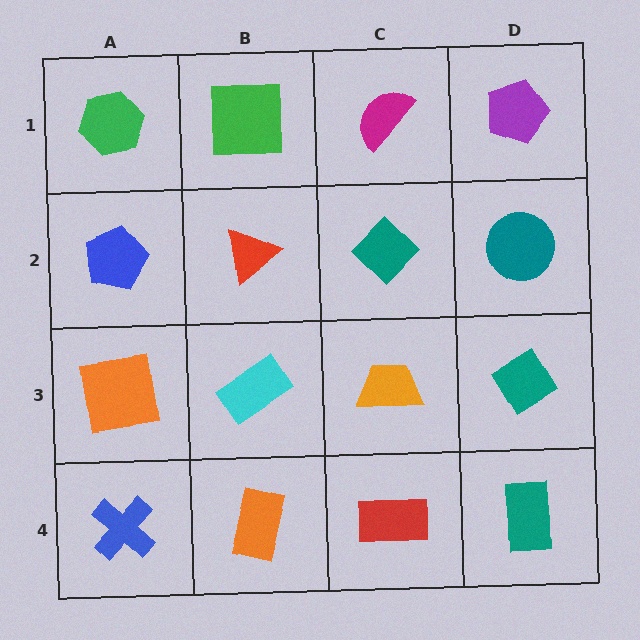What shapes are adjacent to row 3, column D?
A teal circle (row 2, column D), a teal rectangle (row 4, column D), an orange trapezoid (row 3, column C).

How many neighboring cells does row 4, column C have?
3.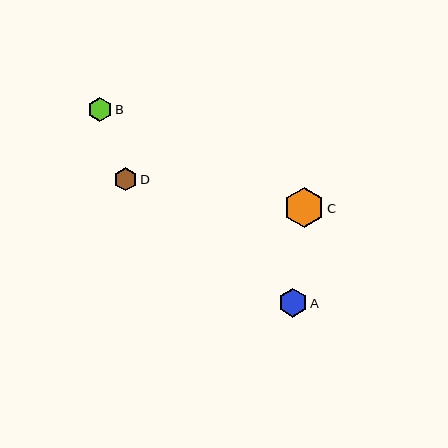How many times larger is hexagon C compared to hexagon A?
Hexagon C is approximately 1.4 times the size of hexagon A.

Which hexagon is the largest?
Hexagon C is the largest with a size of approximately 40 pixels.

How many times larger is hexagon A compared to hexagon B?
Hexagon A is approximately 1.2 times the size of hexagon B.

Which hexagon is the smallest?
Hexagon D is the smallest with a size of approximately 24 pixels.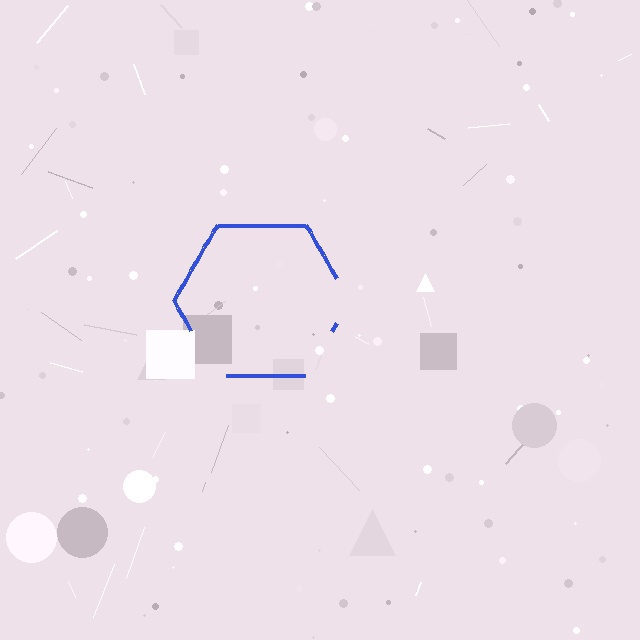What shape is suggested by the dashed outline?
The dashed outline suggests a hexagon.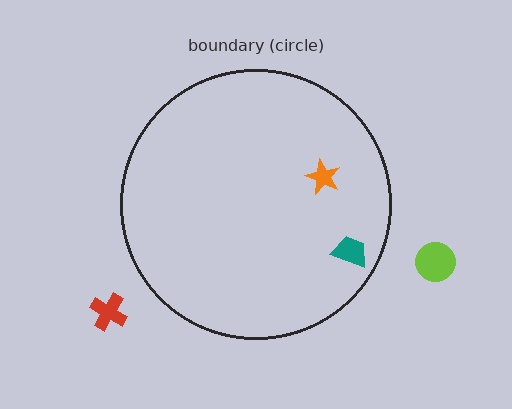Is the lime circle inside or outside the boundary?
Outside.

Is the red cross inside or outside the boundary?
Outside.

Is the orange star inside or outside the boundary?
Inside.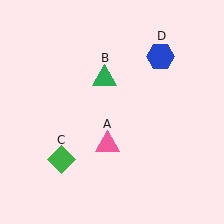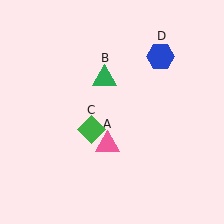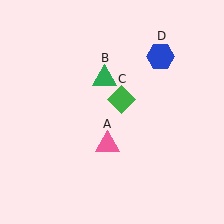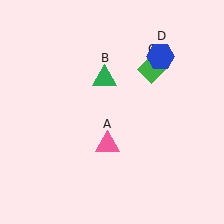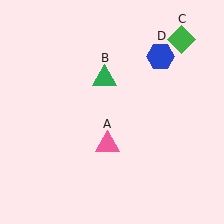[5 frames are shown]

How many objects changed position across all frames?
1 object changed position: green diamond (object C).